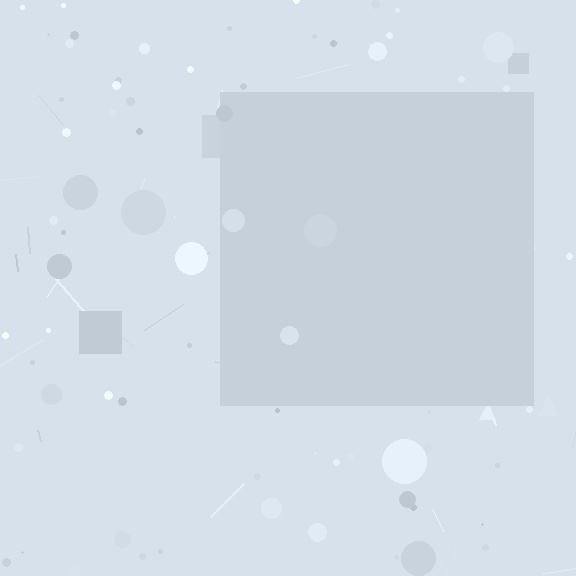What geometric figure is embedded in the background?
A square is embedded in the background.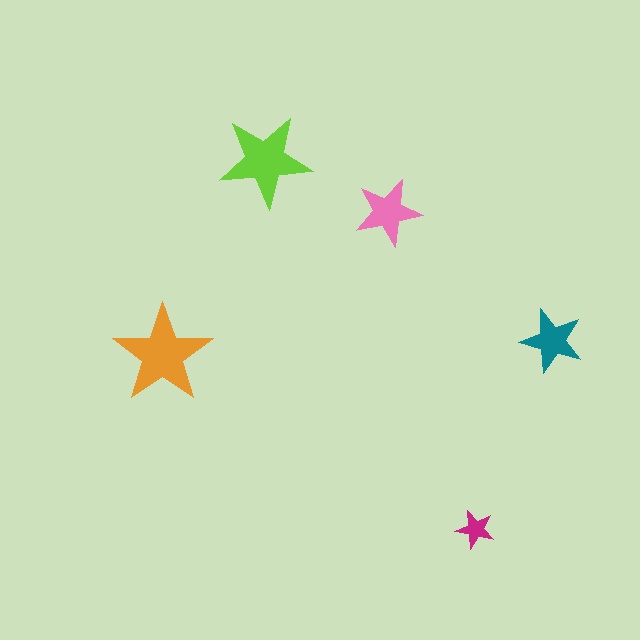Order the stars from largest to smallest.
the orange one, the lime one, the pink one, the teal one, the magenta one.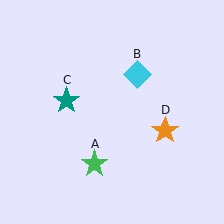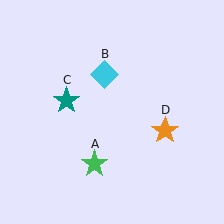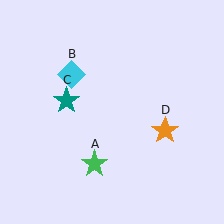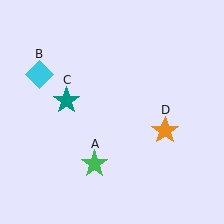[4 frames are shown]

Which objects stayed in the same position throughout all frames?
Green star (object A) and teal star (object C) and orange star (object D) remained stationary.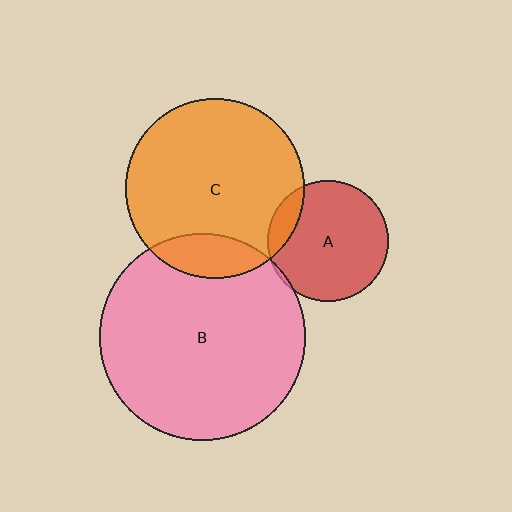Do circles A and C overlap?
Yes.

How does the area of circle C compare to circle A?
Approximately 2.2 times.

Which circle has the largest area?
Circle B (pink).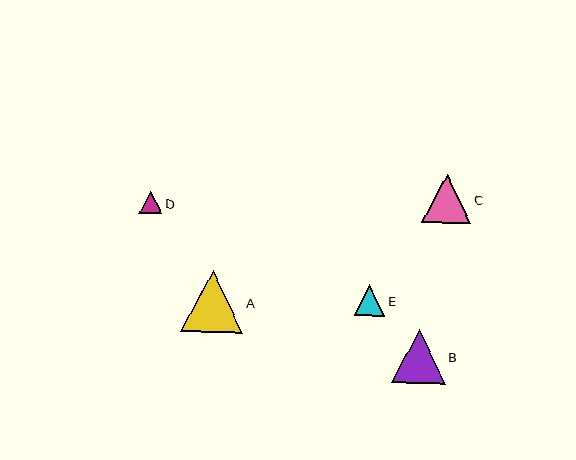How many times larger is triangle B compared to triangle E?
Triangle B is approximately 1.8 times the size of triangle E.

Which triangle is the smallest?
Triangle D is the smallest with a size of approximately 23 pixels.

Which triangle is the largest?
Triangle A is the largest with a size of approximately 62 pixels.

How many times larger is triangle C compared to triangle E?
Triangle C is approximately 1.6 times the size of triangle E.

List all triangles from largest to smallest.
From largest to smallest: A, B, C, E, D.